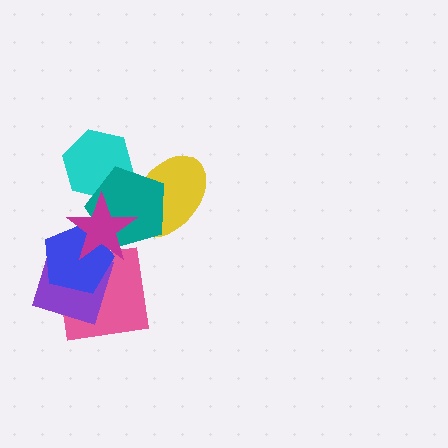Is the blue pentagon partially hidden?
Yes, it is partially covered by another shape.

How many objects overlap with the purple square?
3 objects overlap with the purple square.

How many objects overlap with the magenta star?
6 objects overlap with the magenta star.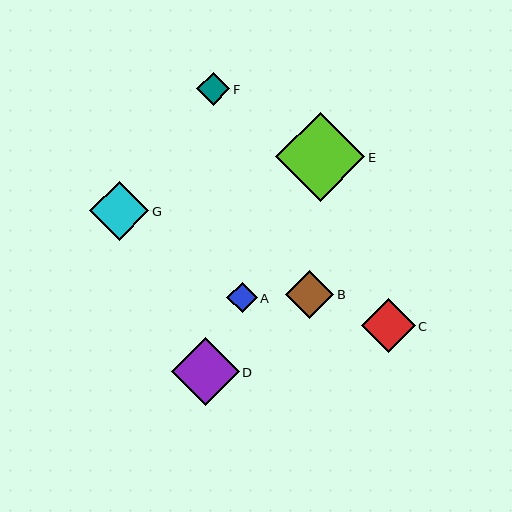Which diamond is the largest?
Diamond E is the largest with a size of approximately 89 pixels.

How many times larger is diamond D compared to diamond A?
Diamond D is approximately 2.2 times the size of diamond A.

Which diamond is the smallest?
Diamond A is the smallest with a size of approximately 31 pixels.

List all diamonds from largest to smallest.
From largest to smallest: E, D, G, C, B, F, A.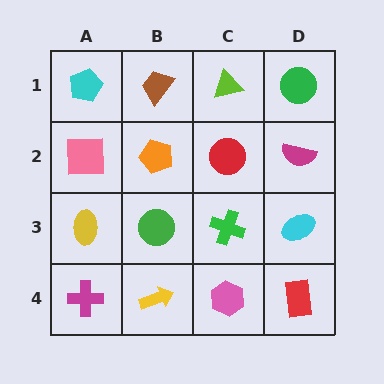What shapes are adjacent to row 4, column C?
A green cross (row 3, column C), a yellow arrow (row 4, column B), a red rectangle (row 4, column D).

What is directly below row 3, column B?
A yellow arrow.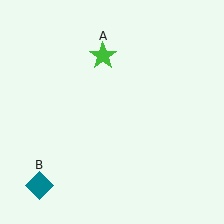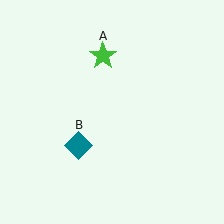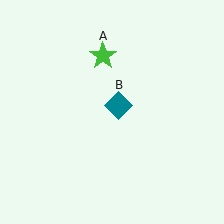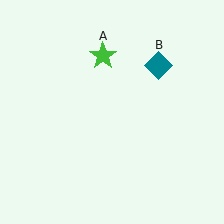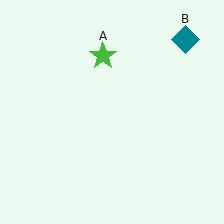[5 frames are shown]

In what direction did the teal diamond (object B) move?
The teal diamond (object B) moved up and to the right.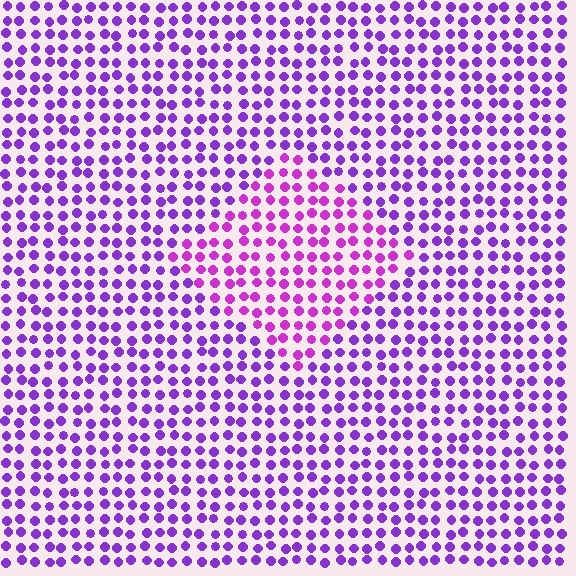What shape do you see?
I see a diamond.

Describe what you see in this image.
The image is filled with small purple elements in a uniform arrangement. A diamond-shaped region is visible where the elements are tinted to a slightly different hue, forming a subtle color boundary.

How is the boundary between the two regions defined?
The boundary is defined purely by a slight shift in hue (about 27 degrees). Spacing, size, and orientation are identical on both sides.